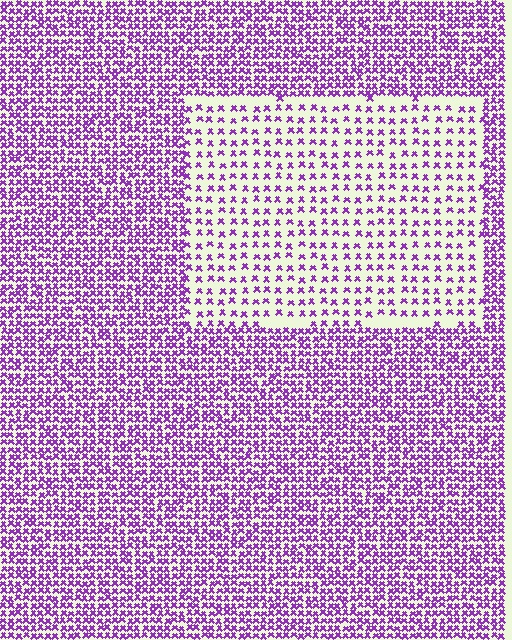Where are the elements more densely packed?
The elements are more densely packed outside the rectangle boundary.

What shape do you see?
I see a rectangle.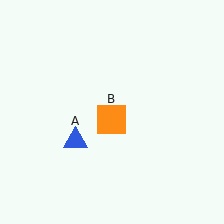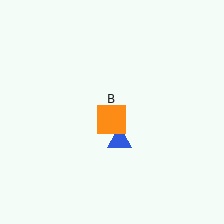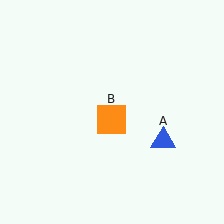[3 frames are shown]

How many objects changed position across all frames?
1 object changed position: blue triangle (object A).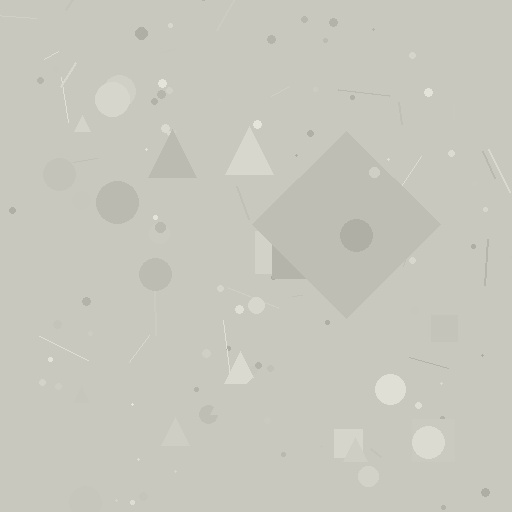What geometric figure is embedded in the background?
A diamond is embedded in the background.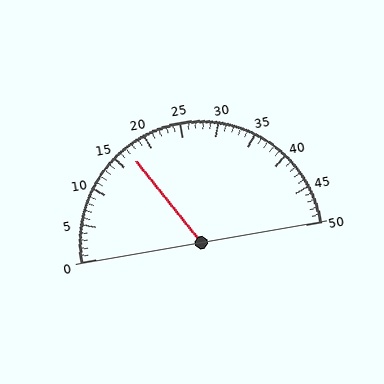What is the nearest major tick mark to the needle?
The nearest major tick mark is 15.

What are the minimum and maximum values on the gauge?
The gauge ranges from 0 to 50.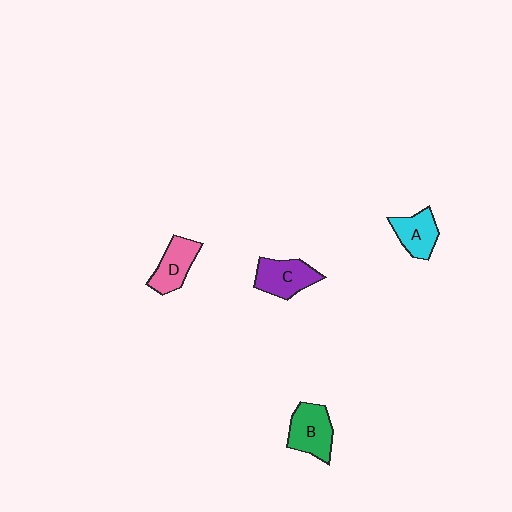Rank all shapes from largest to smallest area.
From largest to smallest: B (green), C (purple), D (pink), A (cyan).